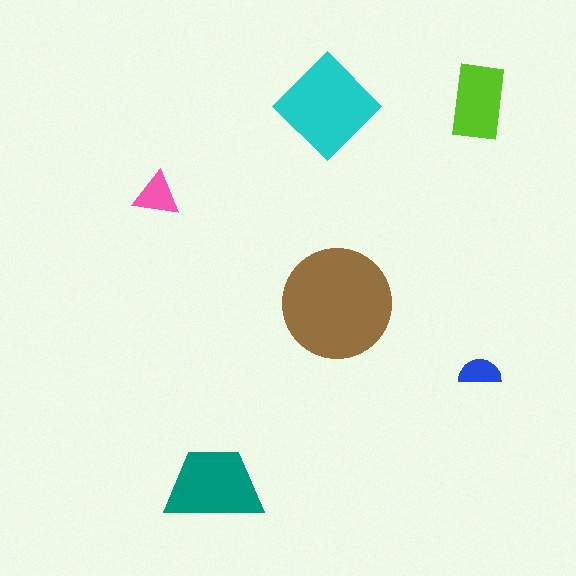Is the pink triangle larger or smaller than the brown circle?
Smaller.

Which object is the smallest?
The blue semicircle.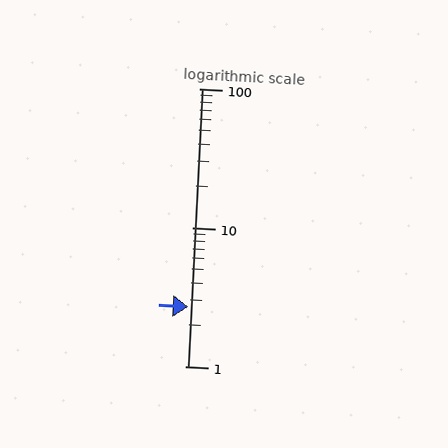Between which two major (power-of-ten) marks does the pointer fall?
The pointer is between 1 and 10.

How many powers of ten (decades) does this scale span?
The scale spans 2 decades, from 1 to 100.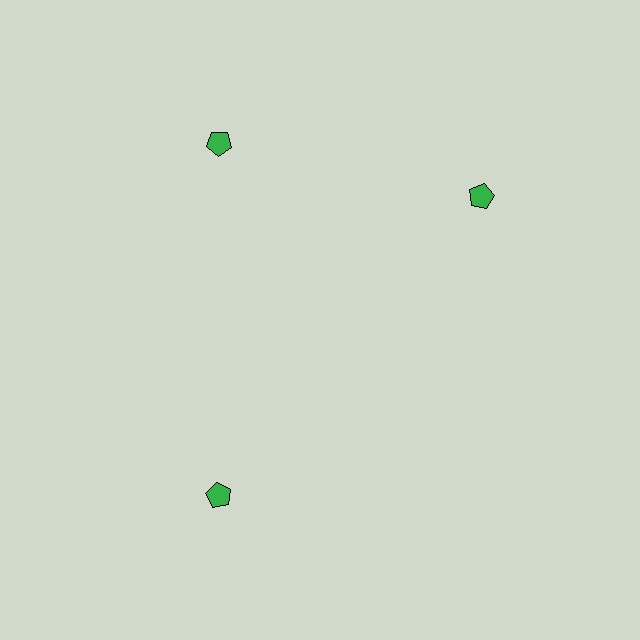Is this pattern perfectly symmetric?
No. The 3 green pentagons are arranged in a ring, but one element near the 3 o'clock position is rotated out of alignment along the ring, breaking the 3-fold rotational symmetry.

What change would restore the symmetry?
The symmetry would be restored by rotating it back into even spacing with its neighbors so that all 3 pentagons sit at equal angles and equal distance from the center.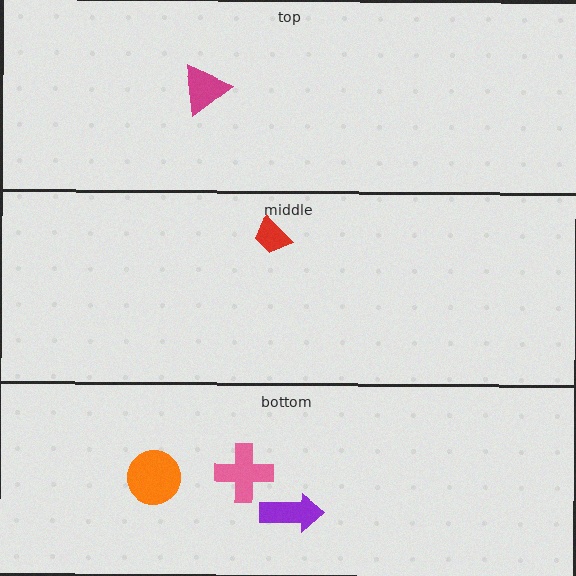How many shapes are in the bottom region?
3.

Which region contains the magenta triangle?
The top region.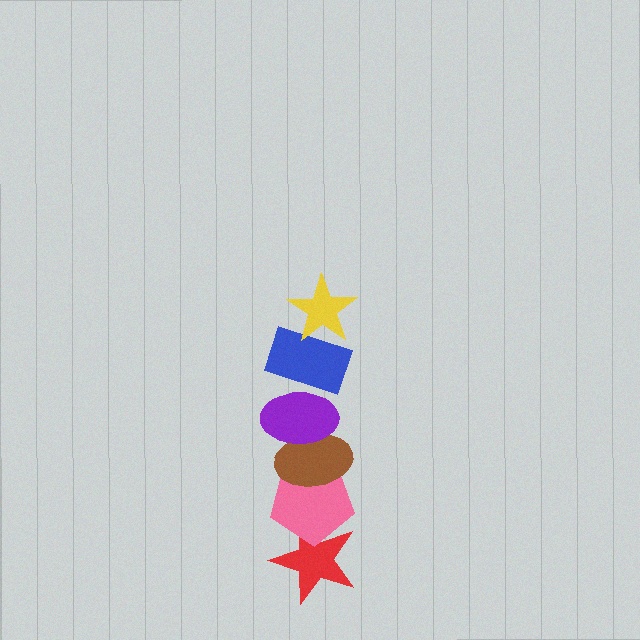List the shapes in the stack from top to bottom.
From top to bottom: the yellow star, the blue rectangle, the purple ellipse, the brown ellipse, the pink pentagon, the red star.